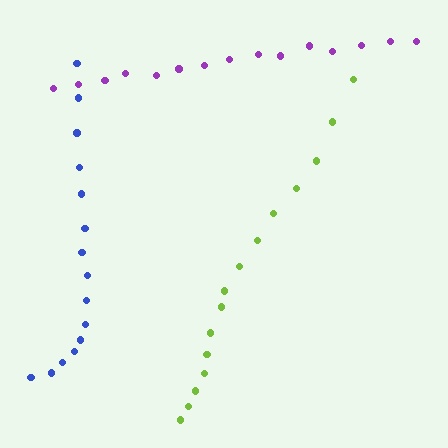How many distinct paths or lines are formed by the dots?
There are 3 distinct paths.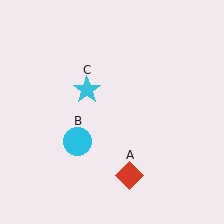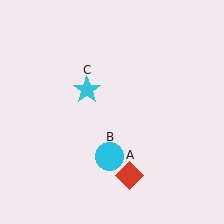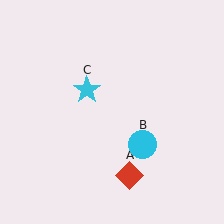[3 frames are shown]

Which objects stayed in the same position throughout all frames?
Red diamond (object A) and cyan star (object C) remained stationary.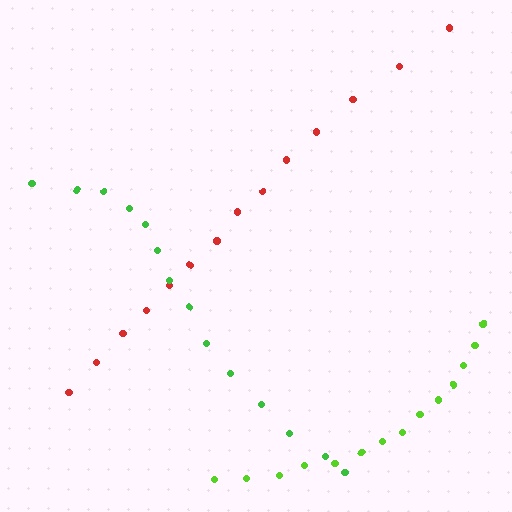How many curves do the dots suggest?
There are 3 distinct paths.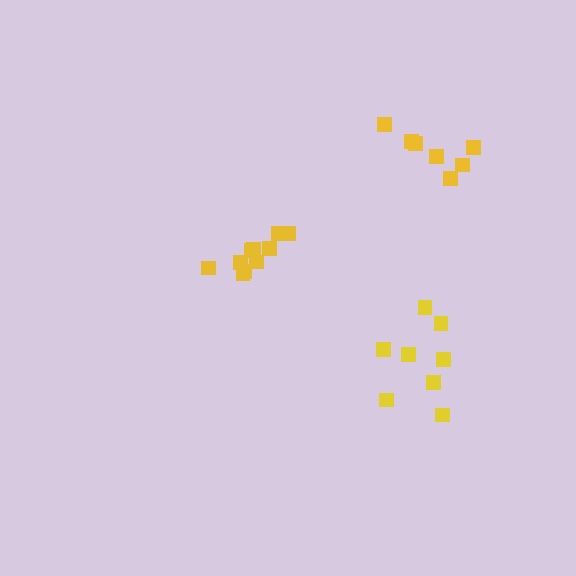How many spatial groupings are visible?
There are 3 spatial groupings.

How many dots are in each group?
Group 1: 8 dots, Group 2: 10 dots, Group 3: 7 dots (25 total).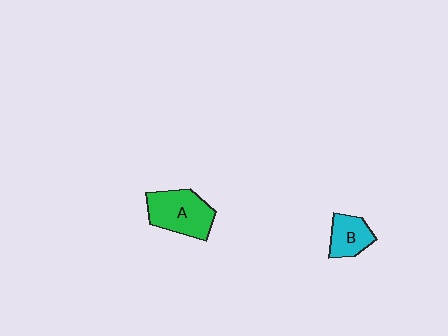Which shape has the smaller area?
Shape B (cyan).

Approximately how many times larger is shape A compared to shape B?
Approximately 1.7 times.